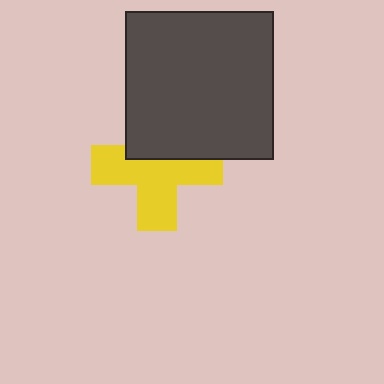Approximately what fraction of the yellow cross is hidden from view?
Roughly 36% of the yellow cross is hidden behind the dark gray square.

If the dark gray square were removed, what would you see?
You would see the complete yellow cross.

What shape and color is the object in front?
The object in front is a dark gray square.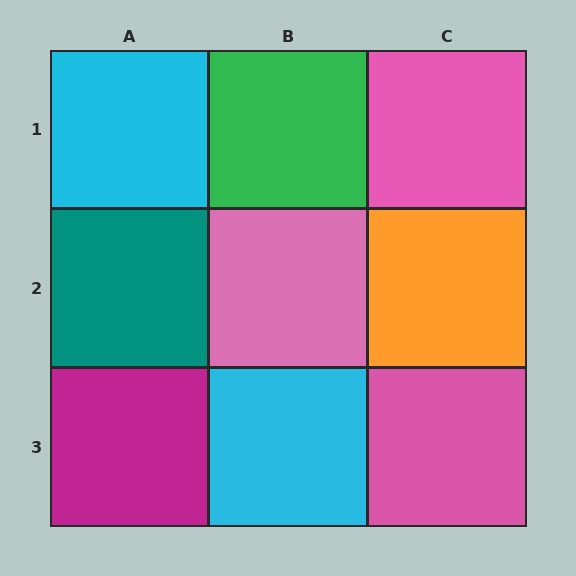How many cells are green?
1 cell is green.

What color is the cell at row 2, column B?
Pink.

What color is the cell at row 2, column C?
Orange.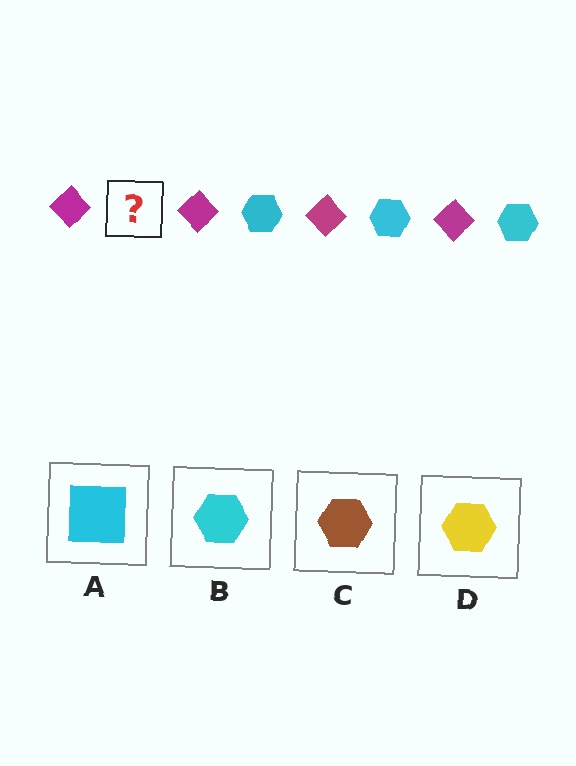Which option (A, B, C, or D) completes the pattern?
B.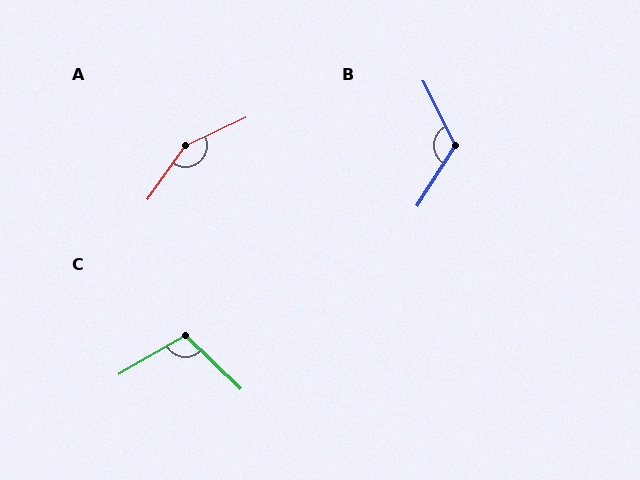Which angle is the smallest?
C, at approximately 106 degrees.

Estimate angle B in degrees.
Approximately 121 degrees.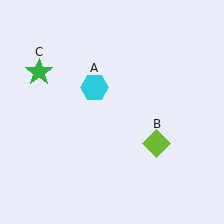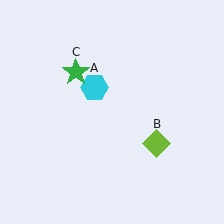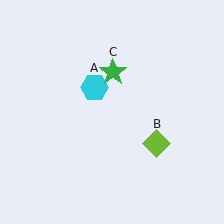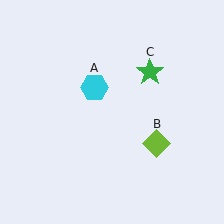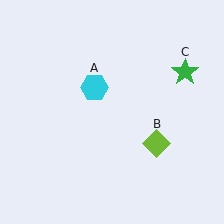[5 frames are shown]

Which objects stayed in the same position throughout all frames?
Cyan hexagon (object A) and lime diamond (object B) remained stationary.